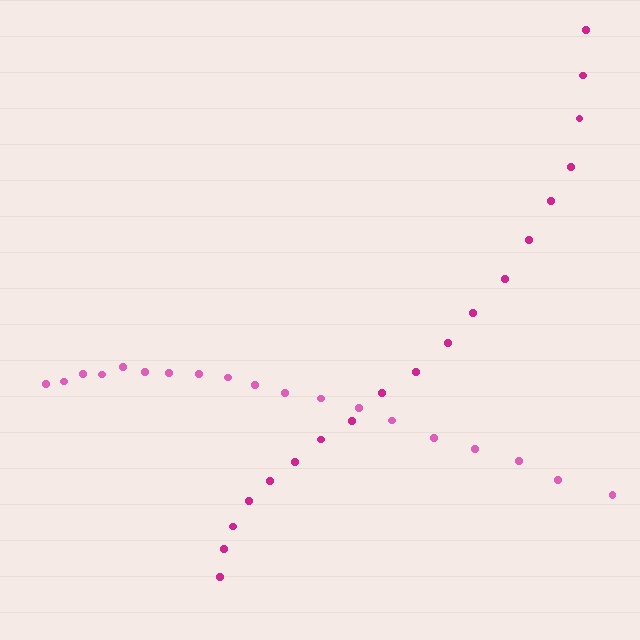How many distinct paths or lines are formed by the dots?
There are 2 distinct paths.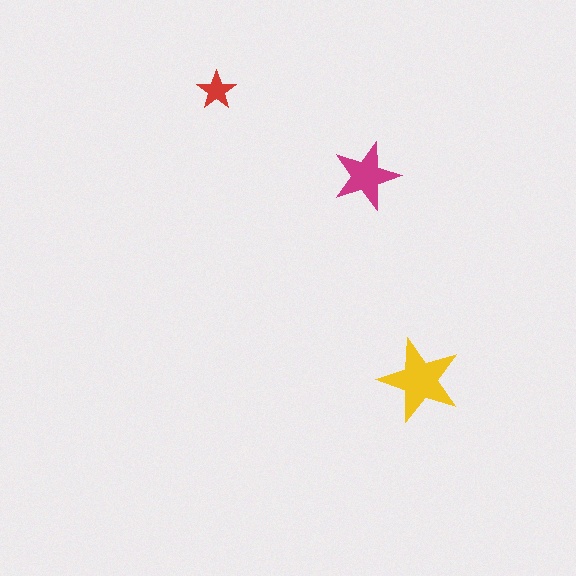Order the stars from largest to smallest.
the yellow one, the magenta one, the red one.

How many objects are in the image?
There are 3 objects in the image.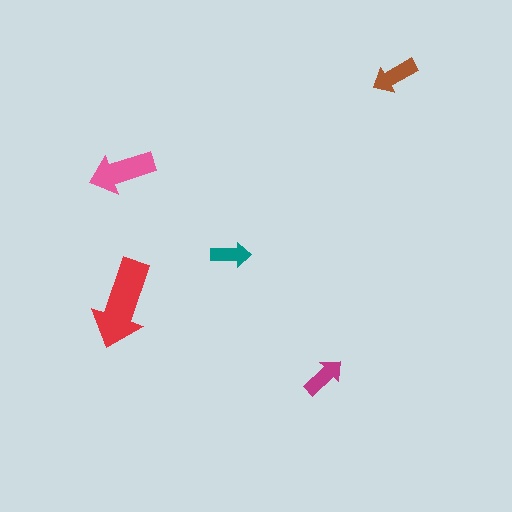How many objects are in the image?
There are 5 objects in the image.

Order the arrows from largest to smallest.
the red one, the pink one, the brown one, the magenta one, the teal one.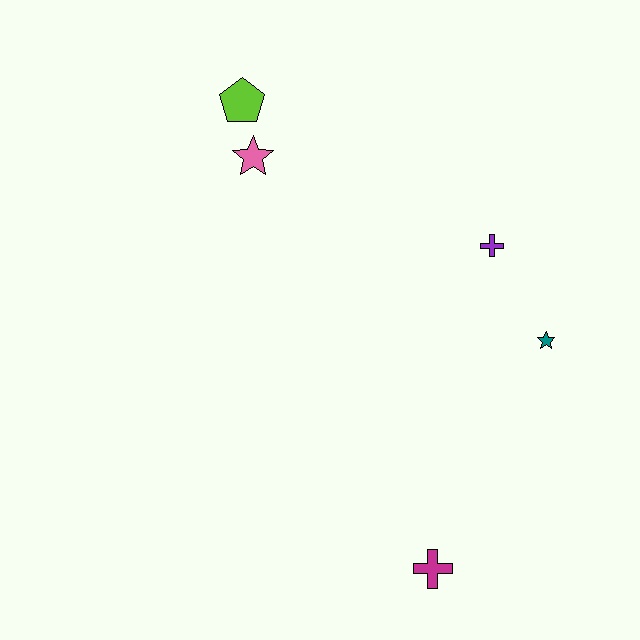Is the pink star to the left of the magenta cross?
Yes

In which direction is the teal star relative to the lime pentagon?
The teal star is to the right of the lime pentagon.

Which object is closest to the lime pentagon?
The pink star is closest to the lime pentagon.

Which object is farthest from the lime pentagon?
The magenta cross is farthest from the lime pentagon.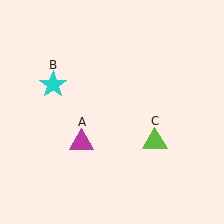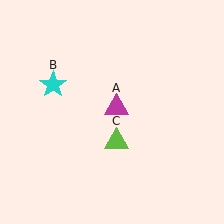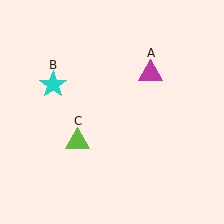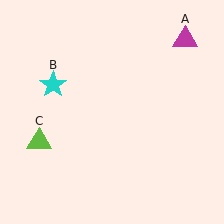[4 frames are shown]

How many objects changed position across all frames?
2 objects changed position: magenta triangle (object A), lime triangle (object C).